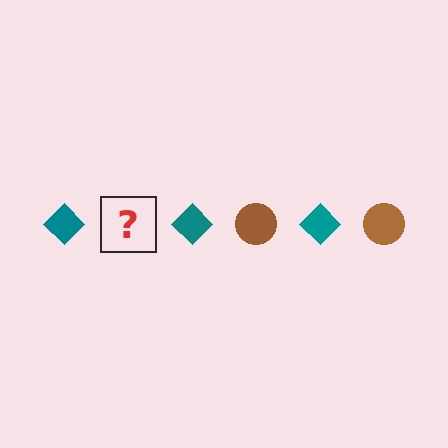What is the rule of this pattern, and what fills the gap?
The rule is that the pattern alternates between teal diamond and brown circle. The gap should be filled with a brown circle.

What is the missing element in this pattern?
The missing element is a brown circle.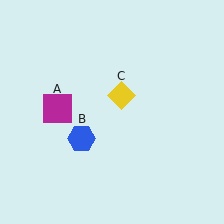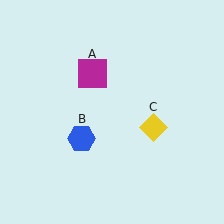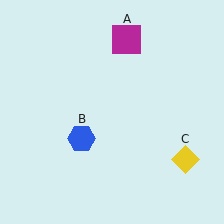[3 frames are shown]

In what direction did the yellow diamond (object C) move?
The yellow diamond (object C) moved down and to the right.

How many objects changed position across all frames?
2 objects changed position: magenta square (object A), yellow diamond (object C).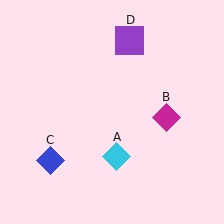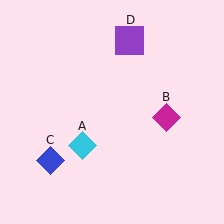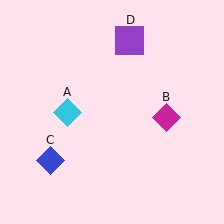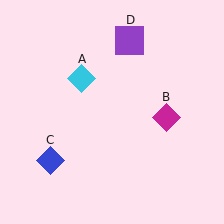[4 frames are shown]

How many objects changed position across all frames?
1 object changed position: cyan diamond (object A).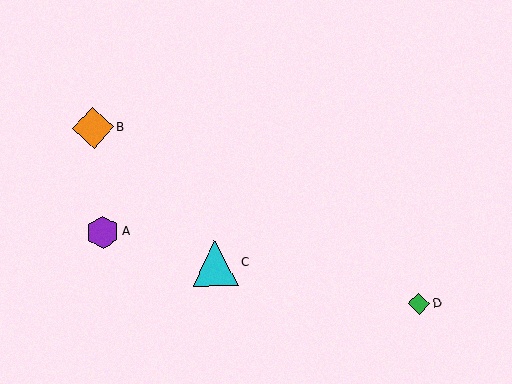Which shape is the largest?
The cyan triangle (labeled C) is the largest.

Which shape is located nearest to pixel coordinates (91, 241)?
The purple hexagon (labeled A) at (103, 232) is nearest to that location.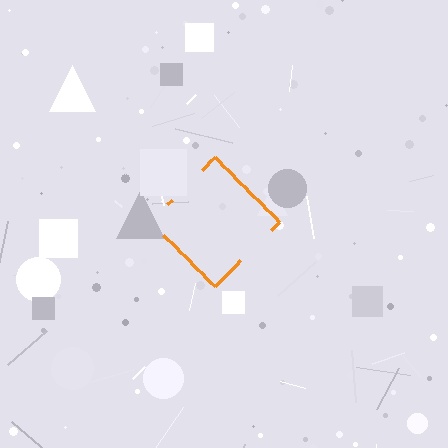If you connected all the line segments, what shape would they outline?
They would outline a diamond.